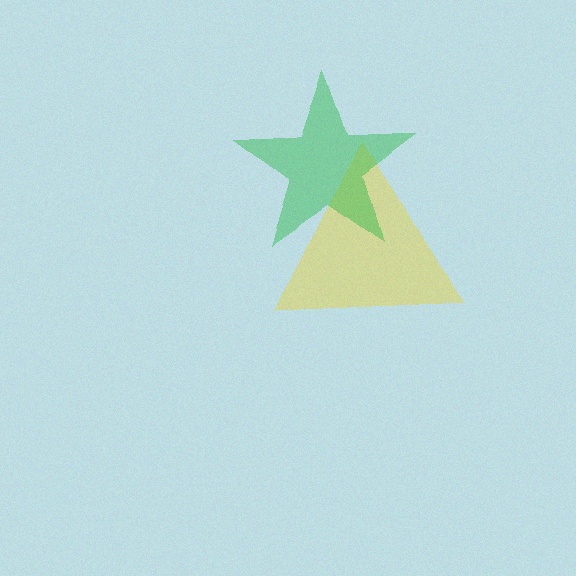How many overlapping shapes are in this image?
There are 2 overlapping shapes in the image.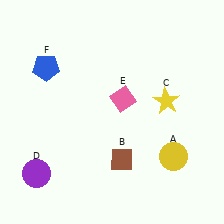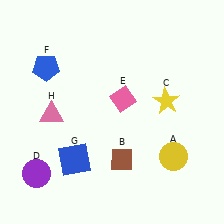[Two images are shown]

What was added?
A blue square (G), a pink triangle (H) were added in Image 2.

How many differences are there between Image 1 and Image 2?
There are 2 differences between the two images.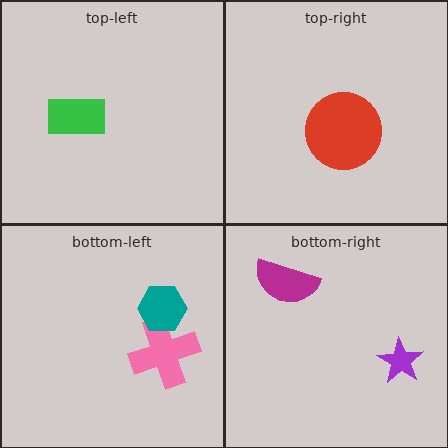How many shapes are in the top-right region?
1.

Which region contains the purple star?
The bottom-right region.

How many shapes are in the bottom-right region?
2.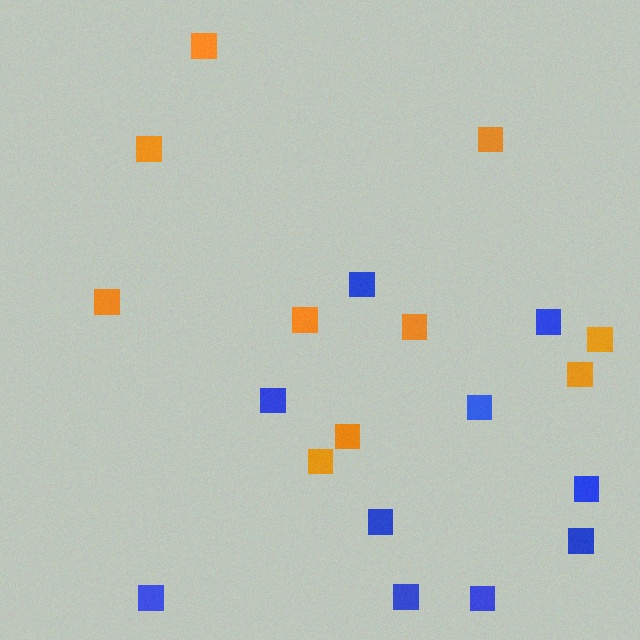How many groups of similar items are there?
There are 2 groups: one group of orange squares (10) and one group of blue squares (10).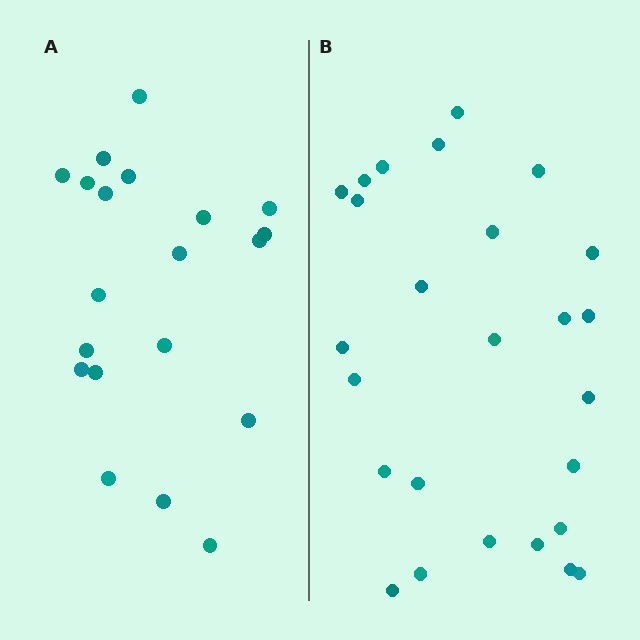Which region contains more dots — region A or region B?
Region B (the right region) has more dots.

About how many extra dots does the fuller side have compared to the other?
Region B has about 6 more dots than region A.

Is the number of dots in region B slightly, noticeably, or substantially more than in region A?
Region B has noticeably more, but not dramatically so. The ratio is roughly 1.3 to 1.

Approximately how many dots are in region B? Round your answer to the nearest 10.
About 30 dots. (The exact count is 26, which rounds to 30.)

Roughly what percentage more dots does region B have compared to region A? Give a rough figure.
About 30% more.